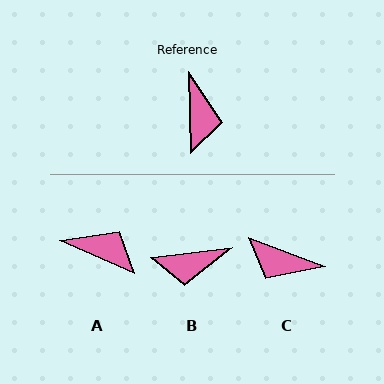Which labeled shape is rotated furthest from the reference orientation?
C, about 112 degrees away.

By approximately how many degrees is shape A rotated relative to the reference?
Approximately 64 degrees counter-clockwise.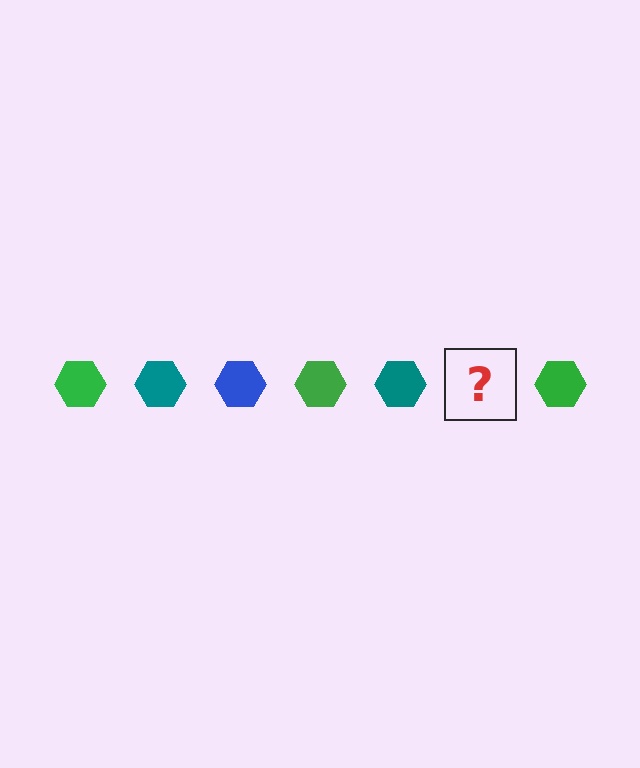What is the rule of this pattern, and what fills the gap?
The rule is that the pattern cycles through green, teal, blue hexagons. The gap should be filled with a blue hexagon.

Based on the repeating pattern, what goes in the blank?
The blank should be a blue hexagon.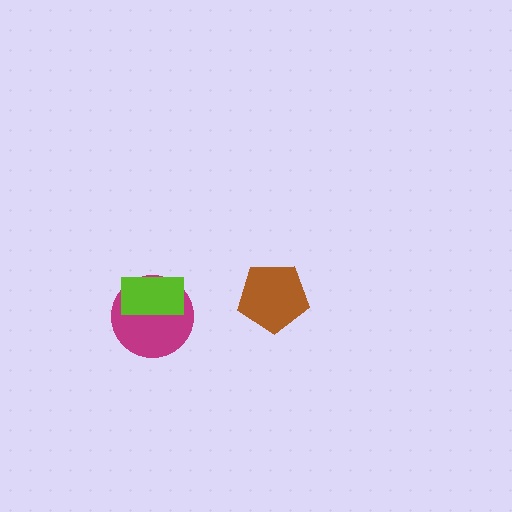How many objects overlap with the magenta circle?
1 object overlaps with the magenta circle.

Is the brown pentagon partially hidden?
No, no other shape covers it.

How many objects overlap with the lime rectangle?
1 object overlaps with the lime rectangle.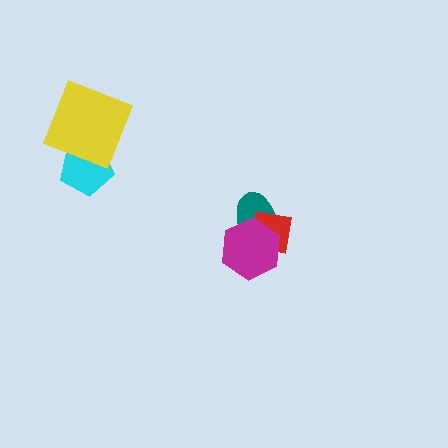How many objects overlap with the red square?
2 objects overlap with the red square.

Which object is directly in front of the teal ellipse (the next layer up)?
The red square is directly in front of the teal ellipse.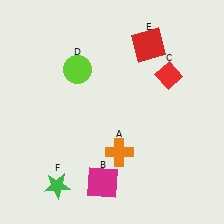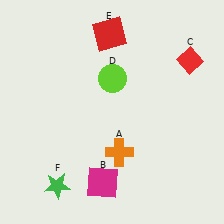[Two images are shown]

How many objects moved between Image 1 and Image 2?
3 objects moved between the two images.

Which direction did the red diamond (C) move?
The red diamond (C) moved right.